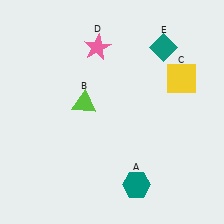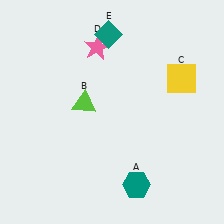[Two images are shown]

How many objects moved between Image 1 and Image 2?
1 object moved between the two images.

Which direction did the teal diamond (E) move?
The teal diamond (E) moved left.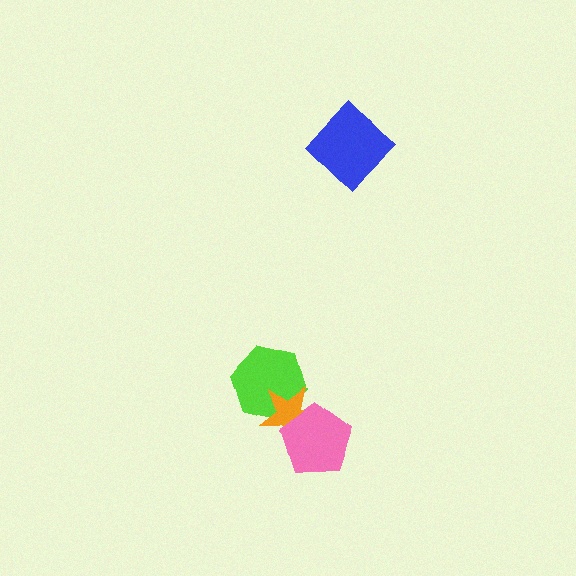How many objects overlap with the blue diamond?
0 objects overlap with the blue diamond.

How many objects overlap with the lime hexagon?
1 object overlaps with the lime hexagon.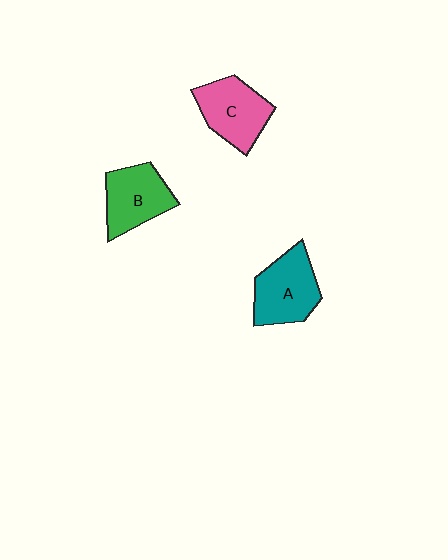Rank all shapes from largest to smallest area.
From largest to smallest: A (teal), C (pink), B (green).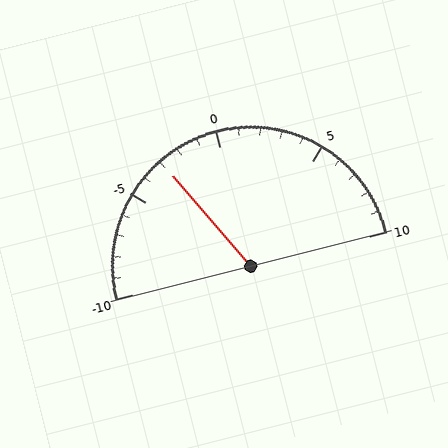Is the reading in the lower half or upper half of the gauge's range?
The reading is in the lower half of the range (-10 to 10).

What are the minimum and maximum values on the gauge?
The gauge ranges from -10 to 10.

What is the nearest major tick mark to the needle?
The nearest major tick mark is -5.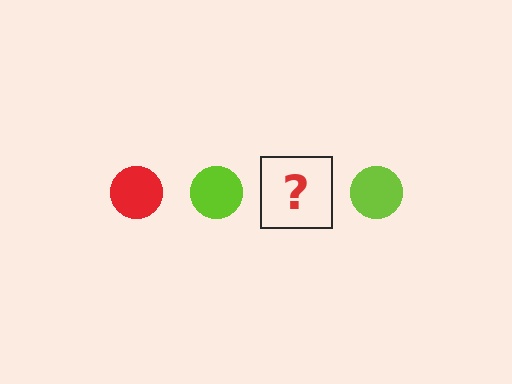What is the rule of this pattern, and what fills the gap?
The rule is that the pattern cycles through red, lime circles. The gap should be filled with a red circle.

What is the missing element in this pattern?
The missing element is a red circle.